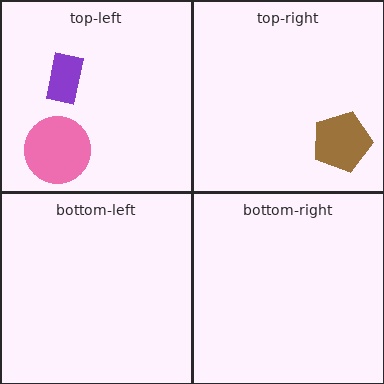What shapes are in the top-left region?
The purple rectangle, the pink circle.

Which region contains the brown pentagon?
The top-right region.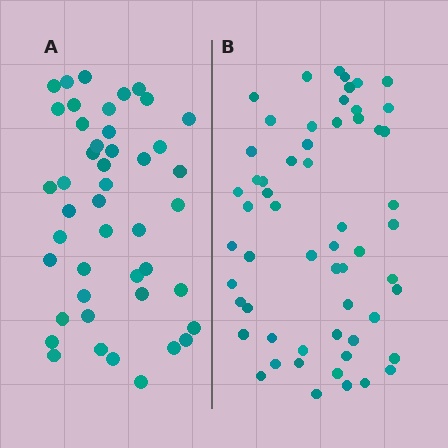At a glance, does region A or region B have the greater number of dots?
Region B (the right region) has more dots.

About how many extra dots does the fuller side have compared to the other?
Region B has approximately 15 more dots than region A.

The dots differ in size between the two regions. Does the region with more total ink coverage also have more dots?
No. Region A has more total ink coverage because its dots are larger, but region B actually contains more individual dots. Total area can be misleading — the number of items is what matters here.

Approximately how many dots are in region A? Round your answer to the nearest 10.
About 40 dots. (The exact count is 45, which rounds to 40.)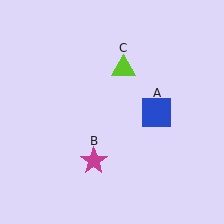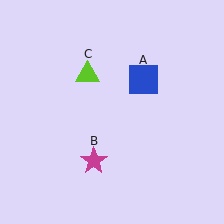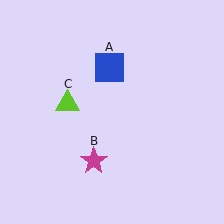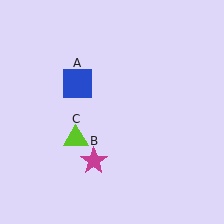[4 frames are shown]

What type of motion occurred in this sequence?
The blue square (object A), lime triangle (object C) rotated counterclockwise around the center of the scene.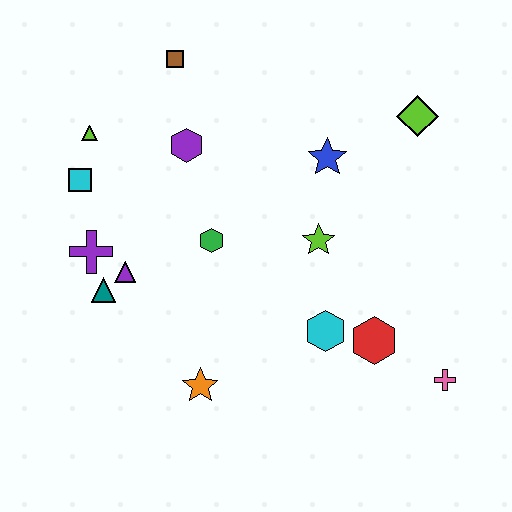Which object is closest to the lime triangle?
The cyan square is closest to the lime triangle.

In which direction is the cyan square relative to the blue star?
The cyan square is to the left of the blue star.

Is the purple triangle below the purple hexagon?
Yes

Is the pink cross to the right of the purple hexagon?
Yes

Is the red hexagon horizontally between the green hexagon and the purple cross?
No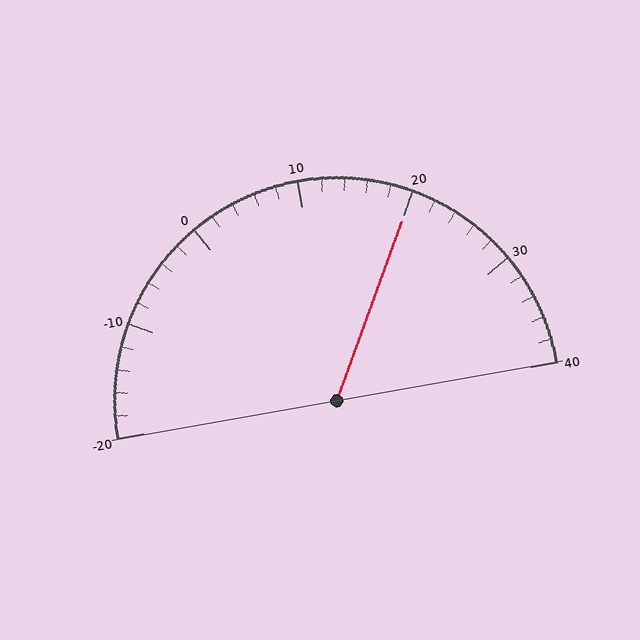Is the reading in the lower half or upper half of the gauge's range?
The reading is in the upper half of the range (-20 to 40).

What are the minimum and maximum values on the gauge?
The gauge ranges from -20 to 40.